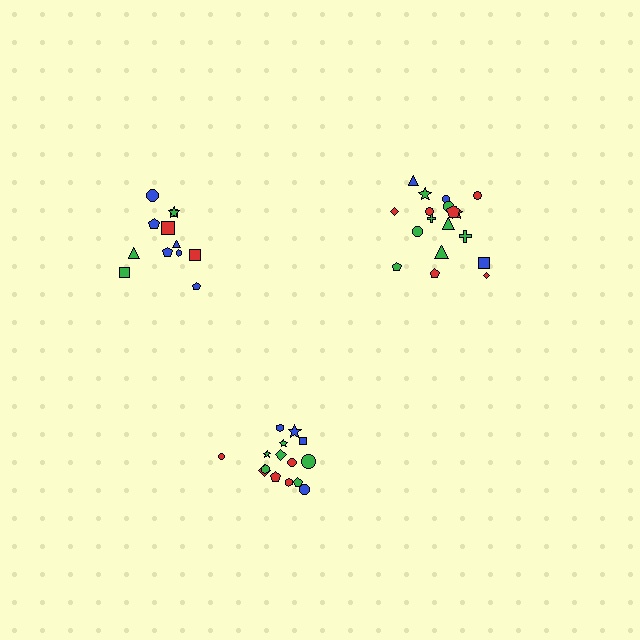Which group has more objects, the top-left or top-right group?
The top-right group.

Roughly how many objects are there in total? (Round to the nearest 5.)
Roughly 45 objects in total.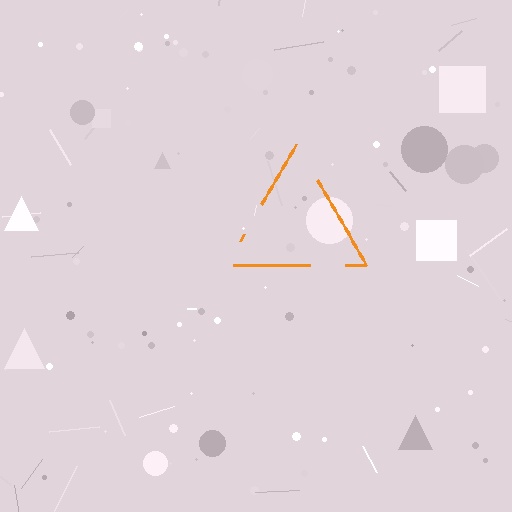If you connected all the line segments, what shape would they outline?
They would outline a triangle.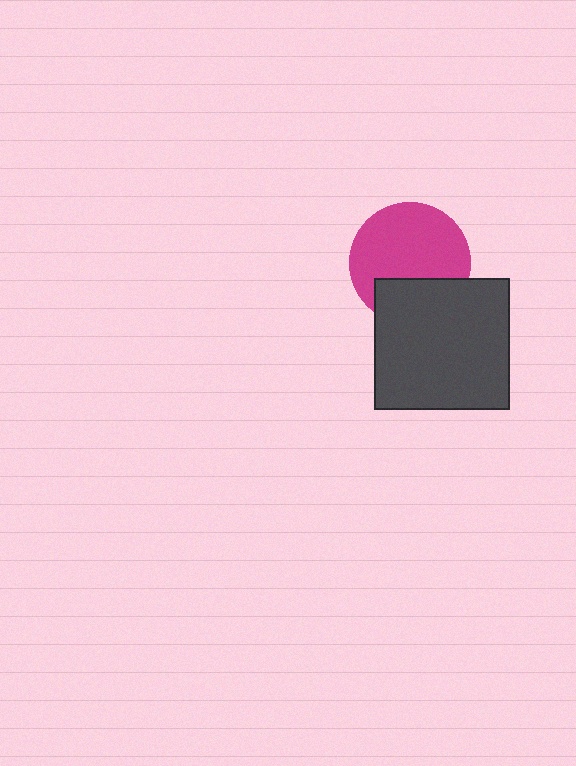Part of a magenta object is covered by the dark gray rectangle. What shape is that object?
It is a circle.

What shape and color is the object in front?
The object in front is a dark gray rectangle.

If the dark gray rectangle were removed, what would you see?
You would see the complete magenta circle.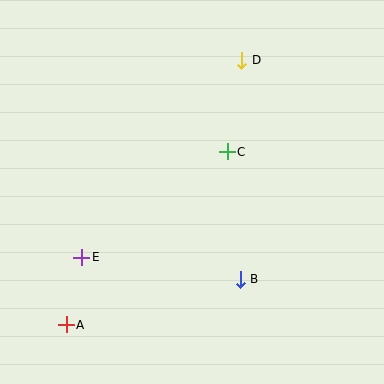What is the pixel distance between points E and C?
The distance between E and C is 180 pixels.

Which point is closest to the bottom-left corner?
Point A is closest to the bottom-left corner.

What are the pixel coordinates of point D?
Point D is at (242, 60).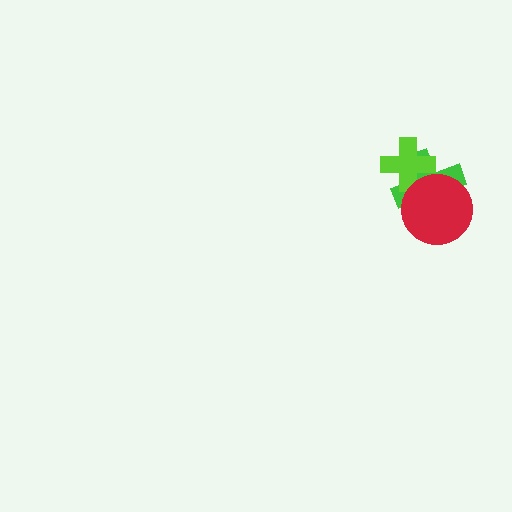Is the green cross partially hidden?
Yes, it is partially covered by another shape.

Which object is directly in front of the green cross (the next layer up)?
The lime cross is directly in front of the green cross.